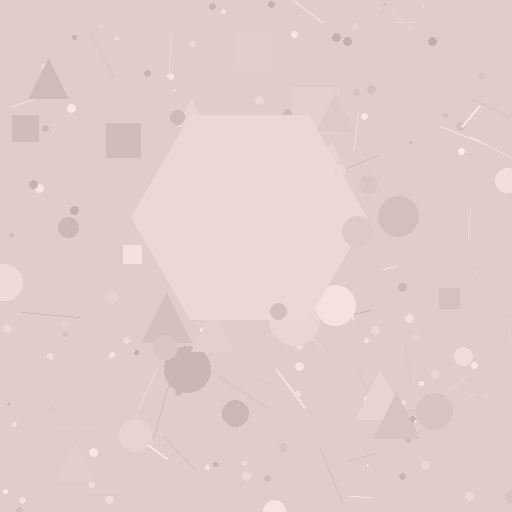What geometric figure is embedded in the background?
A hexagon is embedded in the background.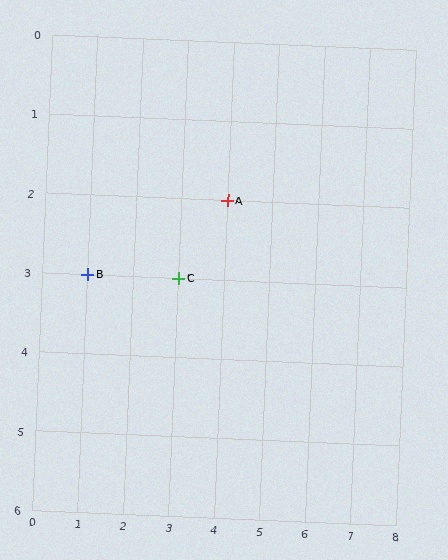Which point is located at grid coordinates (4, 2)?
Point A is at (4, 2).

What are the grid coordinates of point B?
Point B is at grid coordinates (1, 3).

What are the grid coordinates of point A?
Point A is at grid coordinates (4, 2).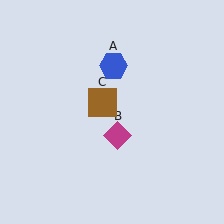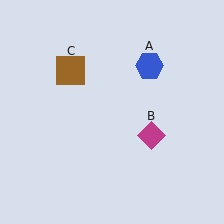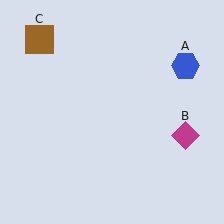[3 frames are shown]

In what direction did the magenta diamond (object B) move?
The magenta diamond (object B) moved right.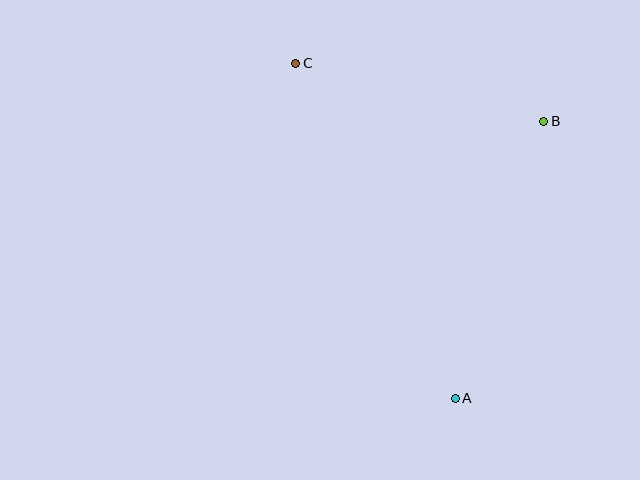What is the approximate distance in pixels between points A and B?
The distance between A and B is approximately 290 pixels.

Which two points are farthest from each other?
Points A and C are farthest from each other.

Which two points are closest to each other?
Points B and C are closest to each other.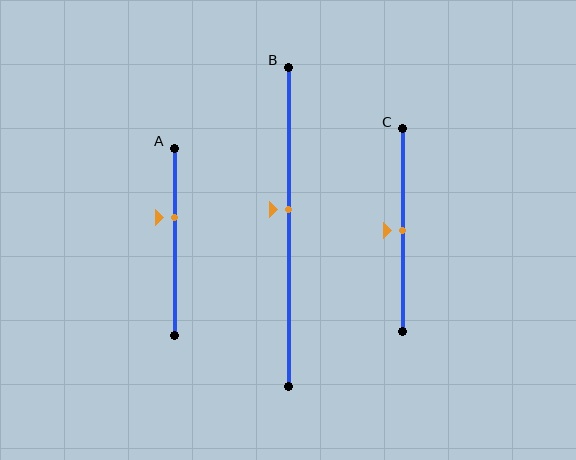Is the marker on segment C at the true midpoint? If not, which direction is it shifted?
Yes, the marker on segment C is at the true midpoint.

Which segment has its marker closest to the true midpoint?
Segment C has its marker closest to the true midpoint.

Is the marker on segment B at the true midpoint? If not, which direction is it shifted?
No, the marker on segment B is shifted upward by about 5% of the segment length.